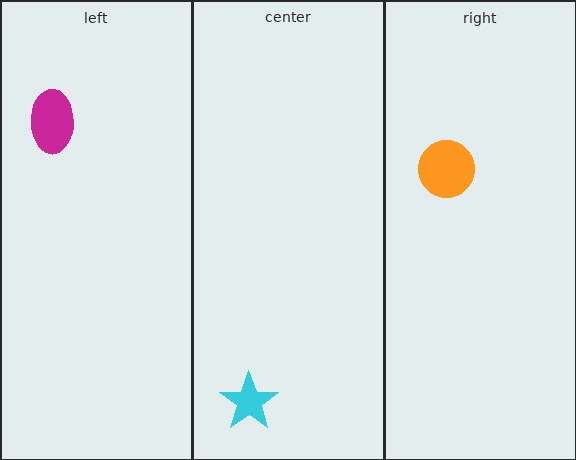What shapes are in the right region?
The orange circle.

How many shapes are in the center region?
1.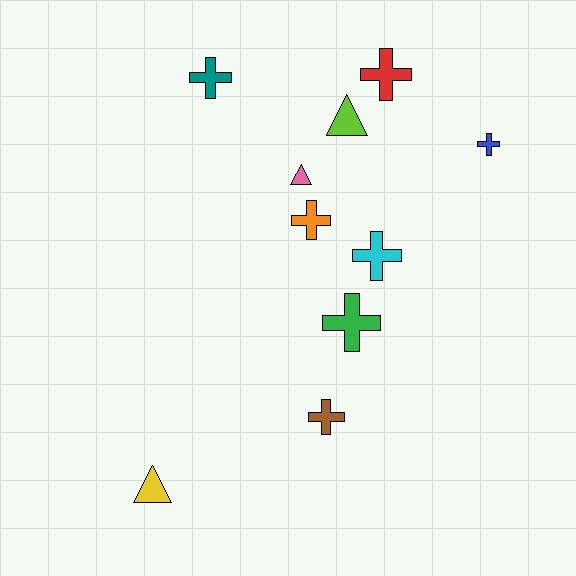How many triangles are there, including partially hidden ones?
There are 3 triangles.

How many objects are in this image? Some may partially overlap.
There are 10 objects.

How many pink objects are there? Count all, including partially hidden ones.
There is 1 pink object.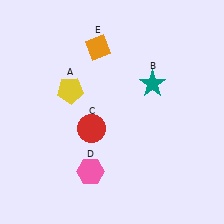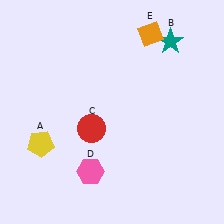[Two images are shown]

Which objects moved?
The objects that moved are: the yellow pentagon (A), the teal star (B), the orange diamond (E).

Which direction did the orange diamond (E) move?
The orange diamond (E) moved right.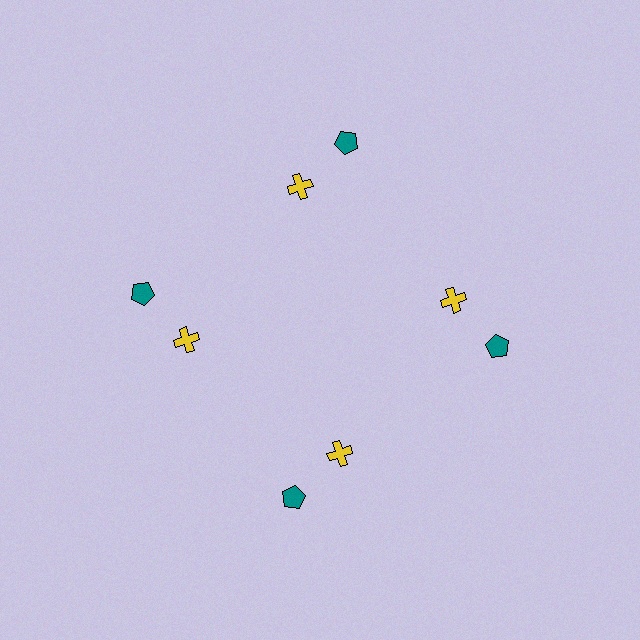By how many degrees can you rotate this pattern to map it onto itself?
The pattern maps onto itself every 90 degrees of rotation.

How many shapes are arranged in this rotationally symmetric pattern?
There are 8 shapes, arranged in 4 groups of 2.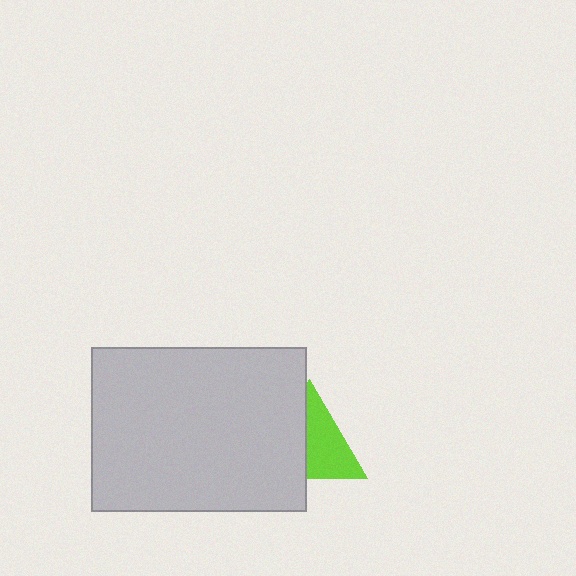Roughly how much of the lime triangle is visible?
About half of it is visible (roughly 54%).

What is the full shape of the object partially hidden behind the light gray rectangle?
The partially hidden object is a lime triangle.